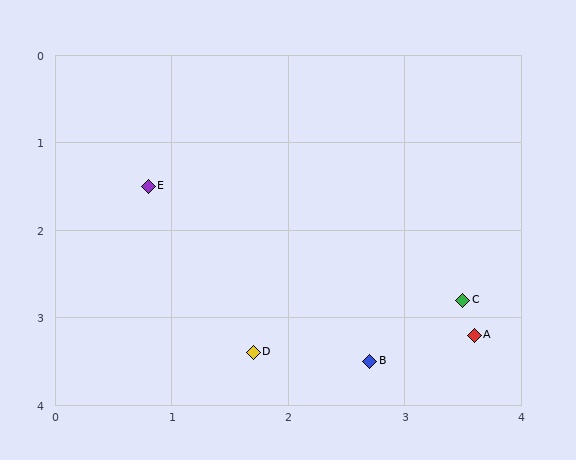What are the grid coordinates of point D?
Point D is at approximately (1.7, 3.4).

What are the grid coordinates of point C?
Point C is at approximately (3.5, 2.8).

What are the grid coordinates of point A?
Point A is at approximately (3.6, 3.2).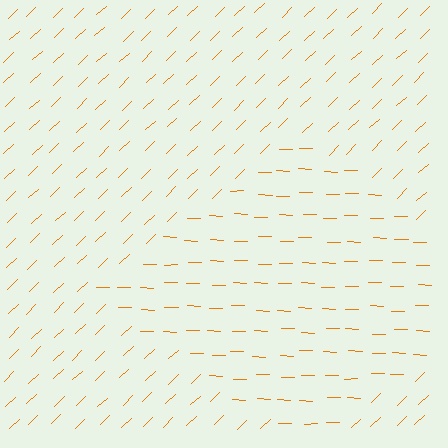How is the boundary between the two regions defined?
The boundary is defined purely by a change in line orientation (approximately 45 degrees difference). All lines are the same color and thickness.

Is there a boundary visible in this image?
Yes, there is a texture boundary formed by a change in line orientation.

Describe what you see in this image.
The image is filled with small orange line segments. A diamond region in the image has lines oriented differently from the surrounding lines, creating a visible texture boundary.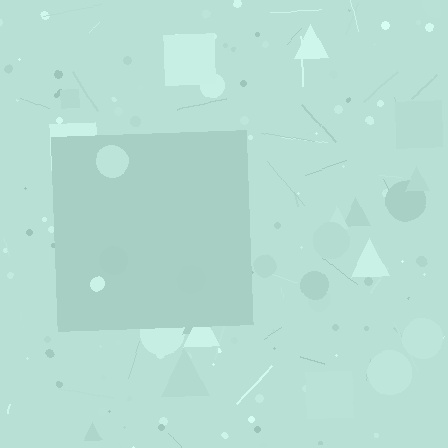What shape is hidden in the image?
A square is hidden in the image.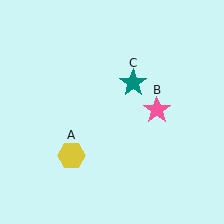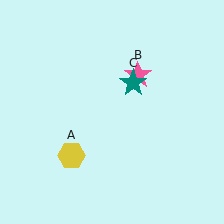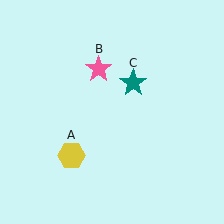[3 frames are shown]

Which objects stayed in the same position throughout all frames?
Yellow hexagon (object A) and teal star (object C) remained stationary.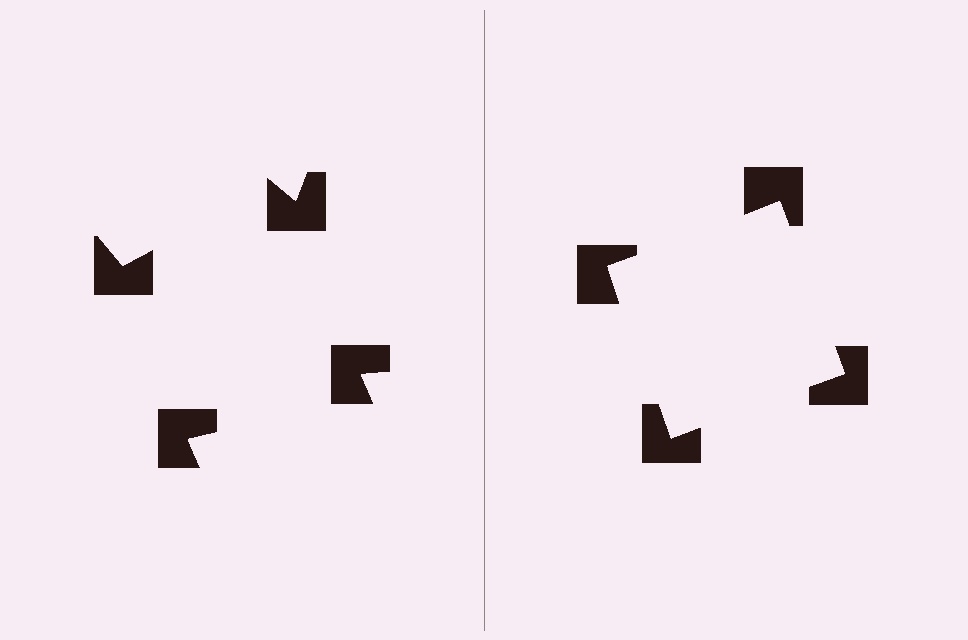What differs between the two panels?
The notched squares are positioned identically on both sides; only the wedge orientations differ. On the right they align to a square; on the left they are misaligned.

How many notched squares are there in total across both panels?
8 — 4 on each side.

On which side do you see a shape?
An illusory square appears on the right side. On the left side the wedge cuts are rotated, so no coherent shape forms.